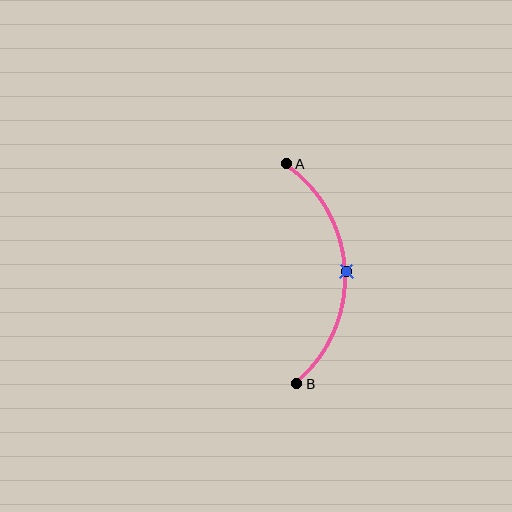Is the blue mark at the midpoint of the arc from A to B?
Yes. The blue mark lies on the arc at equal arc-length from both A and B — it is the arc midpoint.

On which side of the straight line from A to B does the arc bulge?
The arc bulges to the right of the straight line connecting A and B.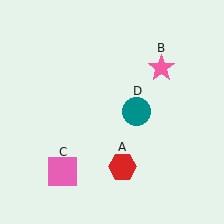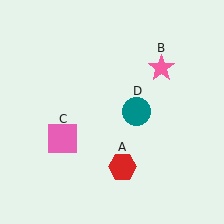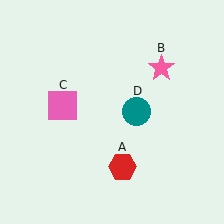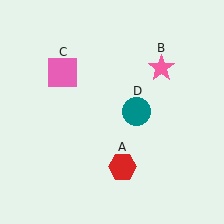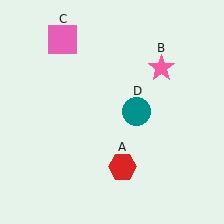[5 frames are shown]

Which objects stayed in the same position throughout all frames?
Red hexagon (object A) and pink star (object B) and teal circle (object D) remained stationary.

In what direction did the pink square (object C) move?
The pink square (object C) moved up.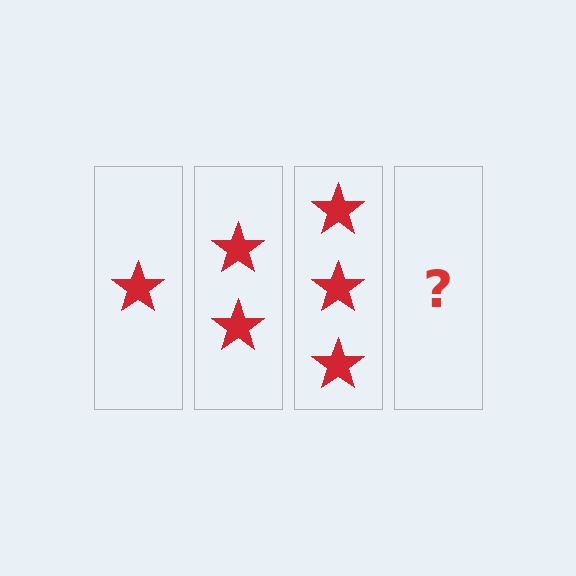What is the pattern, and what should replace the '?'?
The pattern is that each step adds one more star. The '?' should be 4 stars.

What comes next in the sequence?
The next element should be 4 stars.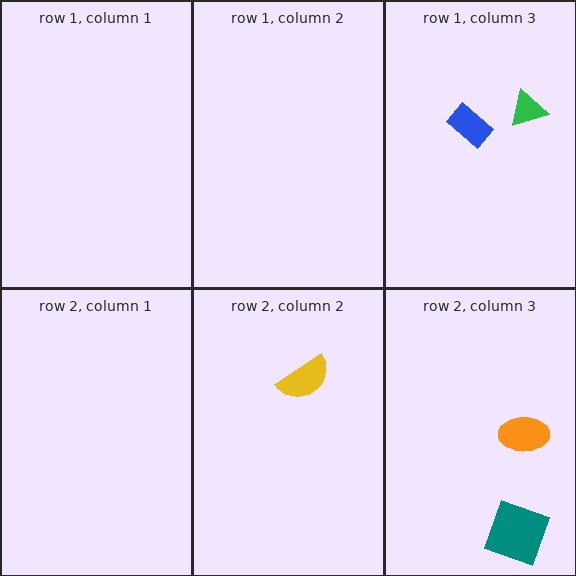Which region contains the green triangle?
The row 1, column 3 region.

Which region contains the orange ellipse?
The row 2, column 3 region.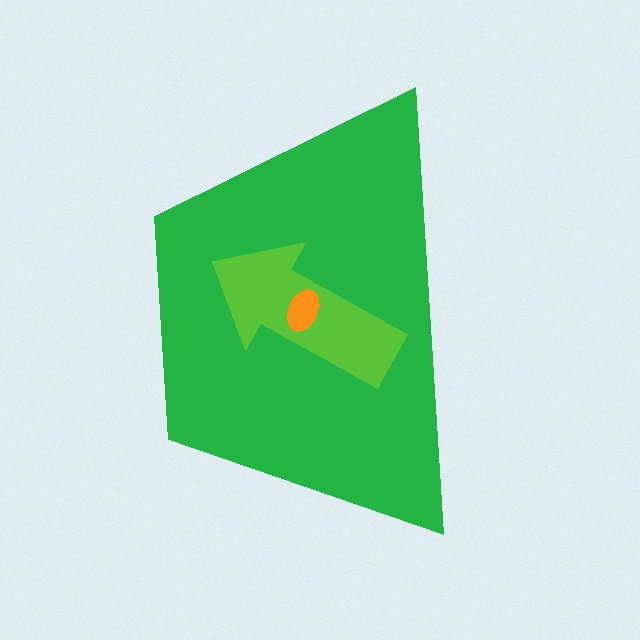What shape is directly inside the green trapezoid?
The lime arrow.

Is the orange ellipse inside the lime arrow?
Yes.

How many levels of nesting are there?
3.